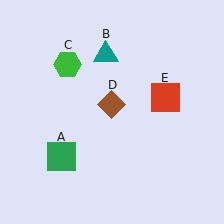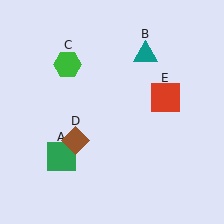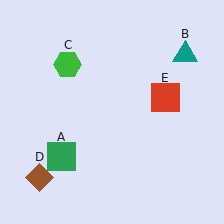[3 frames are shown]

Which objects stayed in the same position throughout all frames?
Green square (object A) and green hexagon (object C) and red square (object E) remained stationary.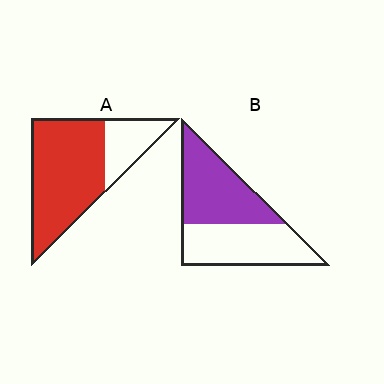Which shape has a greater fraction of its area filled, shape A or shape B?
Shape A.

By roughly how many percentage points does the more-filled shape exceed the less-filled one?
By roughly 25 percentage points (A over B).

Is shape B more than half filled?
Roughly half.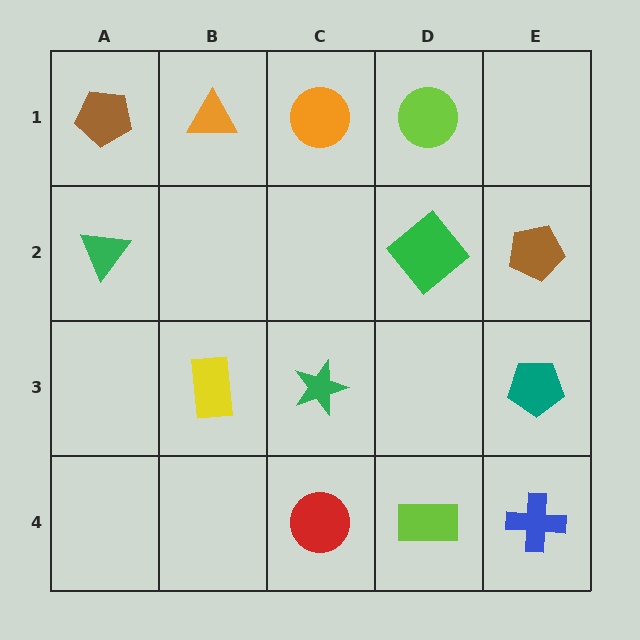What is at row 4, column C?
A red circle.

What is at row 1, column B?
An orange triangle.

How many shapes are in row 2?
3 shapes.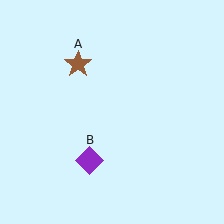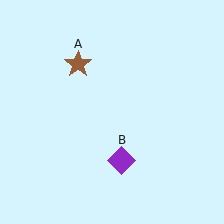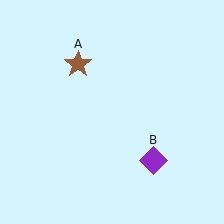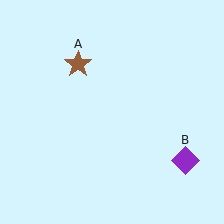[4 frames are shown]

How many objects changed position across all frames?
1 object changed position: purple diamond (object B).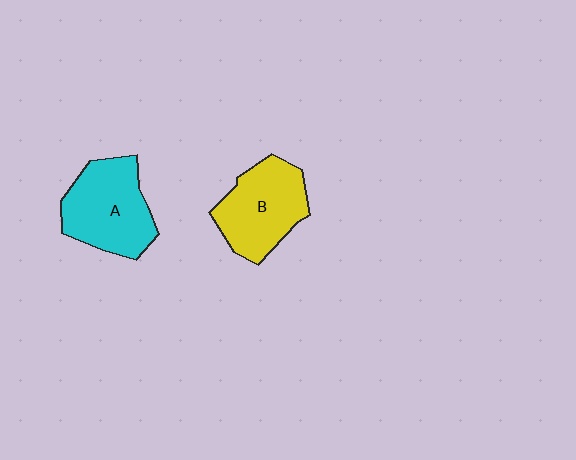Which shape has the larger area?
Shape A (cyan).